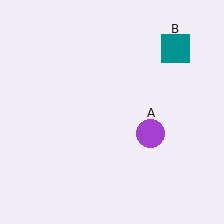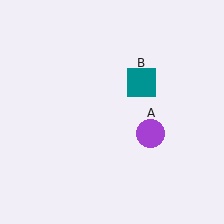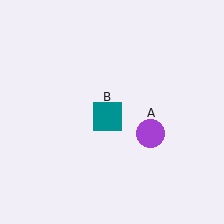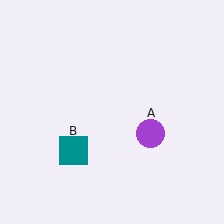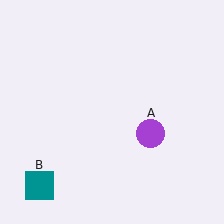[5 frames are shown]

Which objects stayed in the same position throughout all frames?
Purple circle (object A) remained stationary.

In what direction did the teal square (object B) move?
The teal square (object B) moved down and to the left.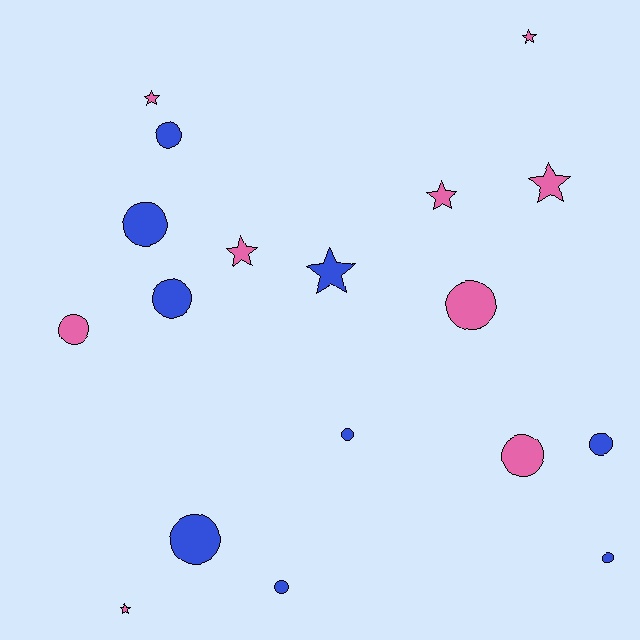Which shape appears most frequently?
Circle, with 11 objects.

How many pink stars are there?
There are 6 pink stars.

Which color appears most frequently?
Pink, with 9 objects.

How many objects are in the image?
There are 18 objects.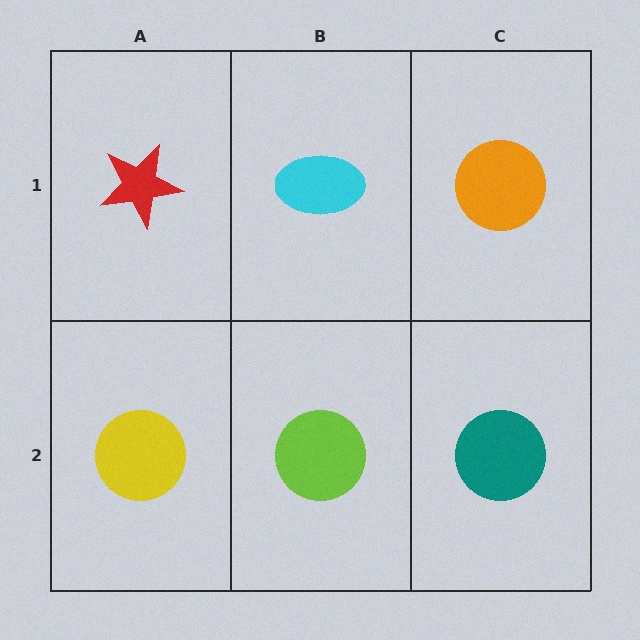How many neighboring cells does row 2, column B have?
3.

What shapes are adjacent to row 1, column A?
A yellow circle (row 2, column A), a cyan ellipse (row 1, column B).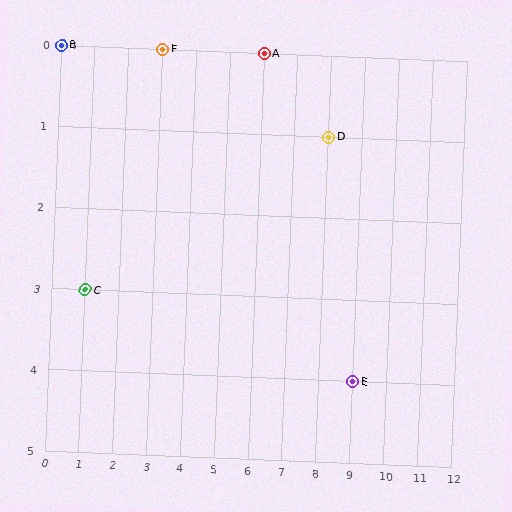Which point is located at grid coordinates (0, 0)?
Point B is at (0, 0).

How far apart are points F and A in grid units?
Points F and A are 3 columns apart.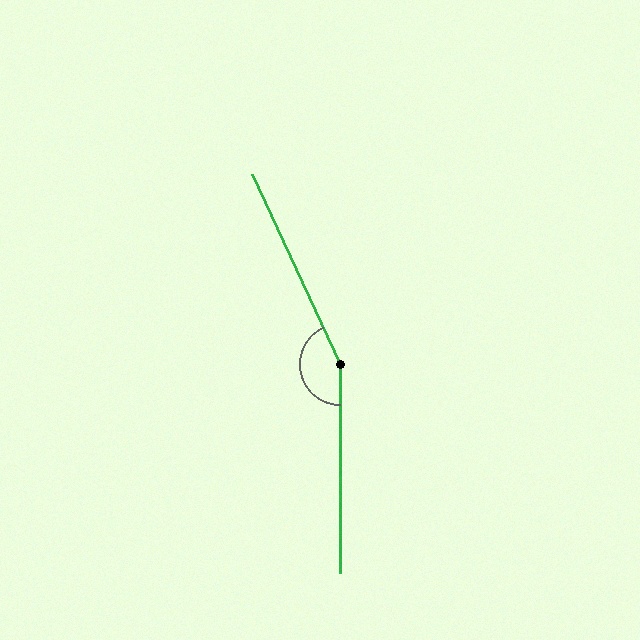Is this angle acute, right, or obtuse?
It is obtuse.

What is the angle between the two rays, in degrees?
Approximately 155 degrees.